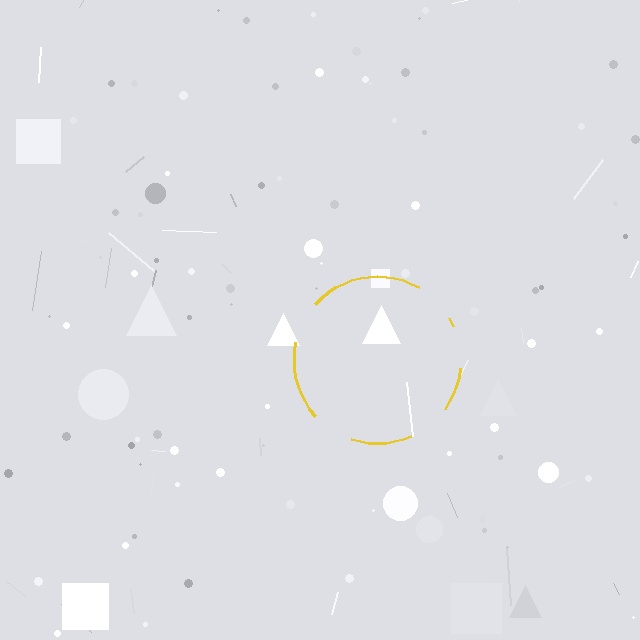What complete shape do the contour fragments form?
The contour fragments form a circle.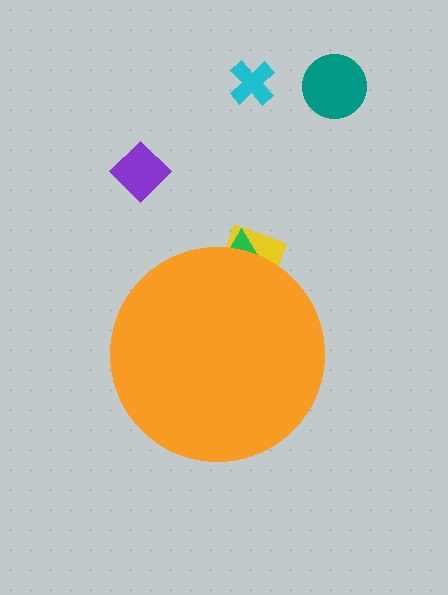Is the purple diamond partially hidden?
No, the purple diamond is fully visible.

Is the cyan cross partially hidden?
No, the cyan cross is fully visible.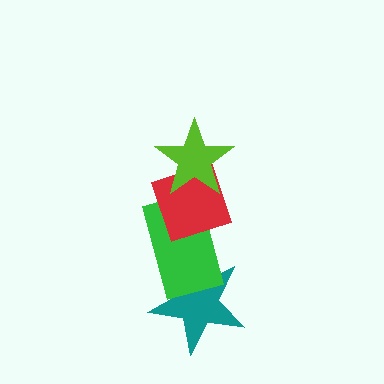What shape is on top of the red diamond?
The lime star is on top of the red diamond.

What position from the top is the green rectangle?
The green rectangle is 3rd from the top.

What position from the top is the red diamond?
The red diamond is 2nd from the top.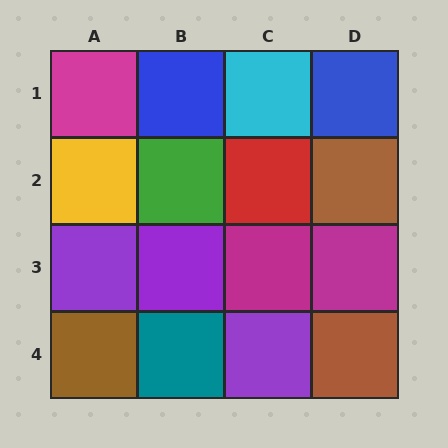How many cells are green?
1 cell is green.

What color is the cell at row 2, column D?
Brown.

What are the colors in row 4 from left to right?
Brown, teal, purple, brown.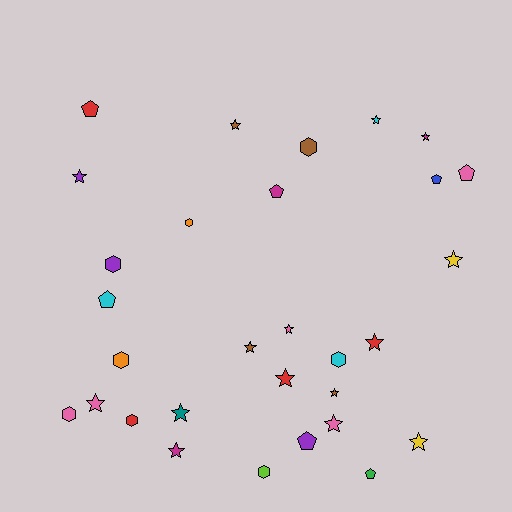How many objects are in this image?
There are 30 objects.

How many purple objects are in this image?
There are 3 purple objects.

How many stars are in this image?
There are 15 stars.